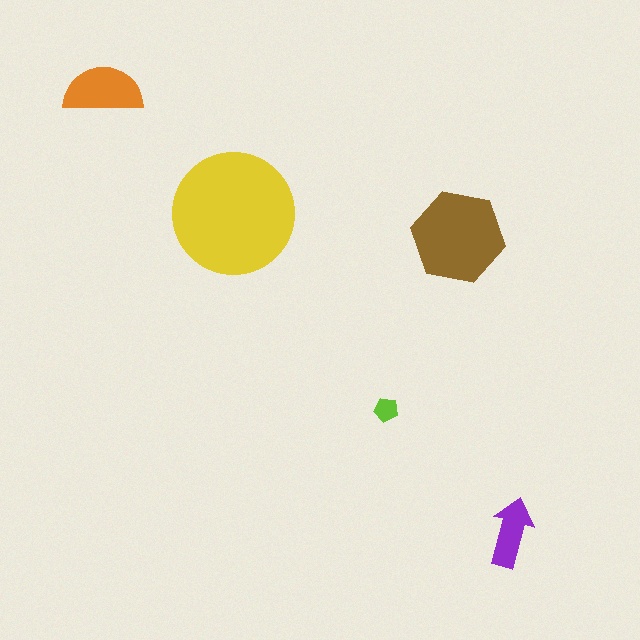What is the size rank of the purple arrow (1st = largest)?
4th.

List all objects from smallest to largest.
The lime pentagon, the purple arrow, the orange semicircle, the brown hexagon, the yellow circle.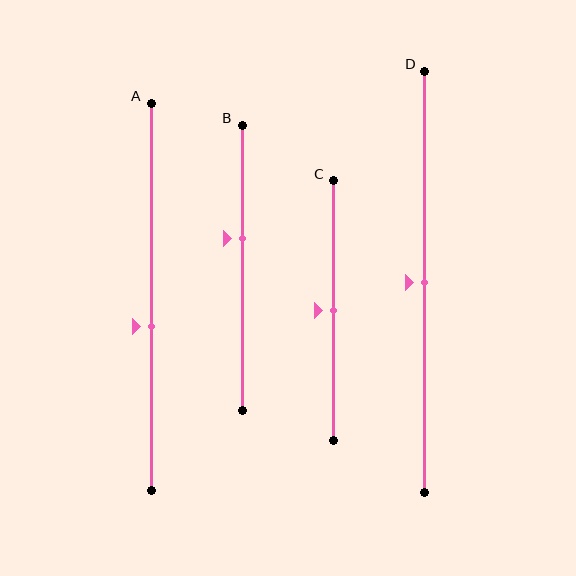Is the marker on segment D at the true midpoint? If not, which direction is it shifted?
Yes, the marker on segment D is at the true midpoint.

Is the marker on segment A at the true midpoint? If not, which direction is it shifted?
No, the marker on segment A is shifted downward by about 7% of the segment length.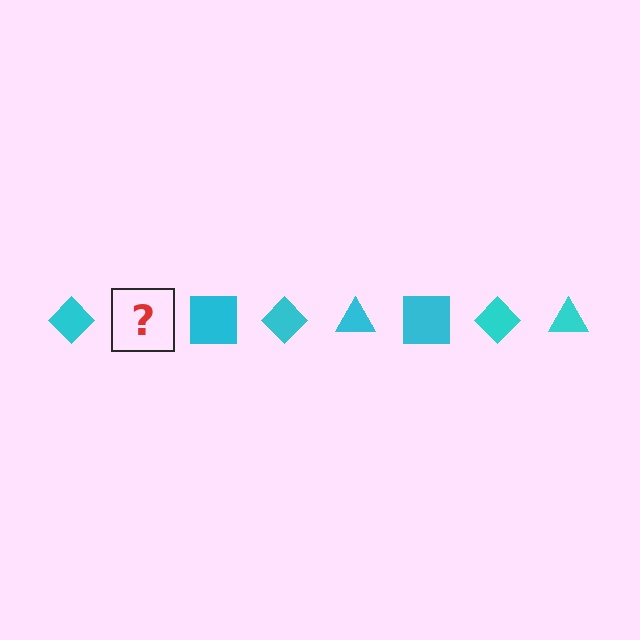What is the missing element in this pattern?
The missing element is a cyan triangle.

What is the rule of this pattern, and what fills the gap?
The rule is that the pattern cycles through diamond, triangle, square shapes in cyan. The gap should be filled with a cyan triangle.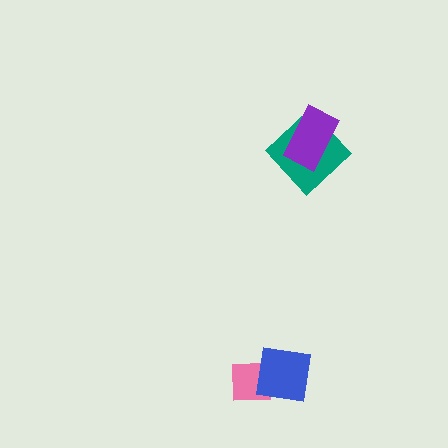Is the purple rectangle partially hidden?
No, no other shape covers it.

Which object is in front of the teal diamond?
The purple rectangle is in front of the teal diamond.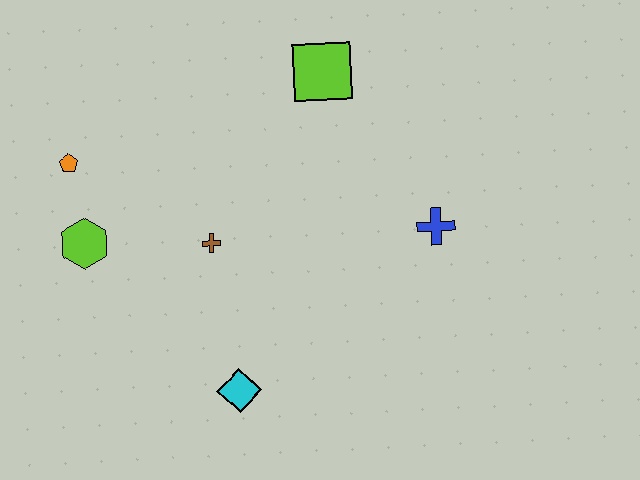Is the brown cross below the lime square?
Yes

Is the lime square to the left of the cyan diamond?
No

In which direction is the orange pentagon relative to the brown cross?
The orange pentagon is to the left of the brown cross.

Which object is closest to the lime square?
The blue cross is closest to the lime square.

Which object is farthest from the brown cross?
The blue cross is farthest from the brown cross.